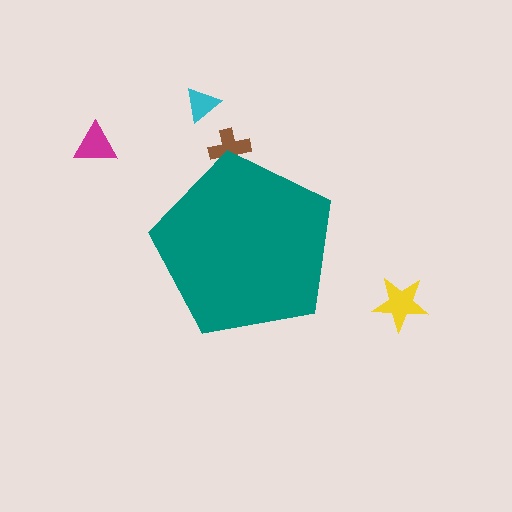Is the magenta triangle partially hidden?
No, the magenta triangle is fully visible.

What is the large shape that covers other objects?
A teal pentagon.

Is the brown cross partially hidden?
Yes, the brown cross is partially hidden behind the teal pentagon.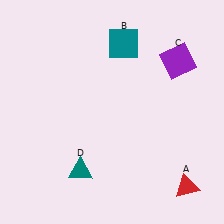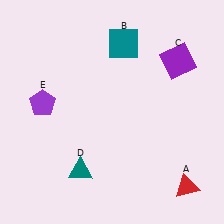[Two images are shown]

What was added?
A purple pentagon (E) was added in Image 2.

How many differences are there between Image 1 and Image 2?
There is 1 difference between the two images.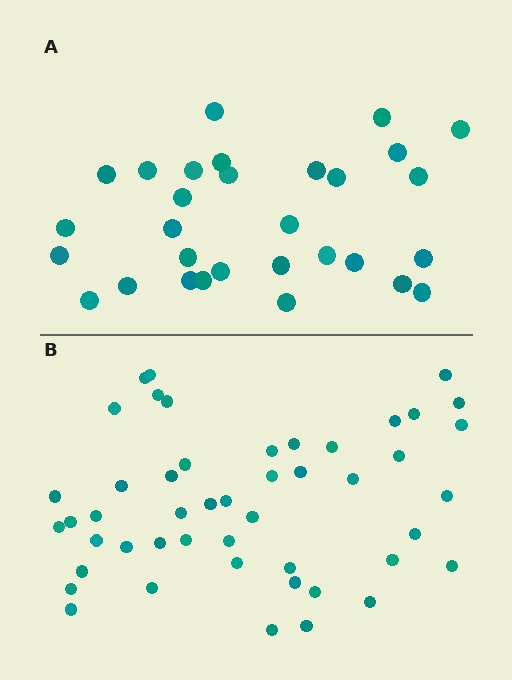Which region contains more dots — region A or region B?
Region B (the bottom region) has more dots.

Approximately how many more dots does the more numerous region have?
Region B has approximately 20 more dots than region A.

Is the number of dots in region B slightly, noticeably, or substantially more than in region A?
Region B has substantially more. The ratio is roughly 1.6 to 1.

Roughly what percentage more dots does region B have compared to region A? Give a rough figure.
About 60% more.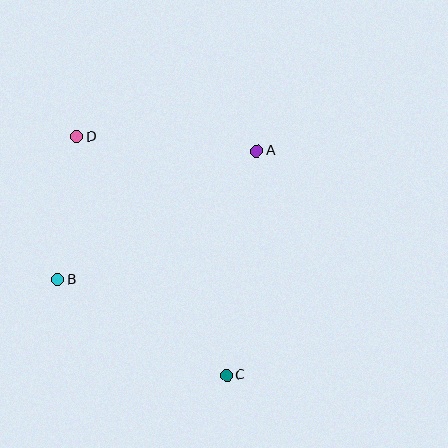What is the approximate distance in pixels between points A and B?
The distance between A and B is approximately 237 pixels.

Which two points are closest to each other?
Points B and D are closest to each other.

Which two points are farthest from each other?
Points C and D are farthest from each other.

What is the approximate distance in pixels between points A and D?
The distance between A and D is approximately 180 pixels.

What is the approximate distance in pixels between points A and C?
The distance between A and C is approximately 227 pixels.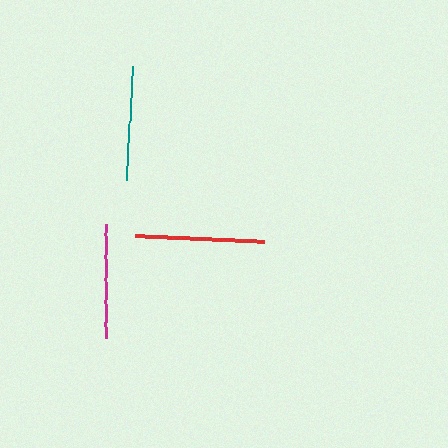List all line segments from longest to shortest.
From longest to shortest: red, teal, magenta.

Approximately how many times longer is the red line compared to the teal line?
The red line is approximately 1.1 times the length of the teal line.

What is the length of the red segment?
The red segment is approximately 129 pixels long.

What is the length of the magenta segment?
The magenta segment is approximately 113 pixels long.